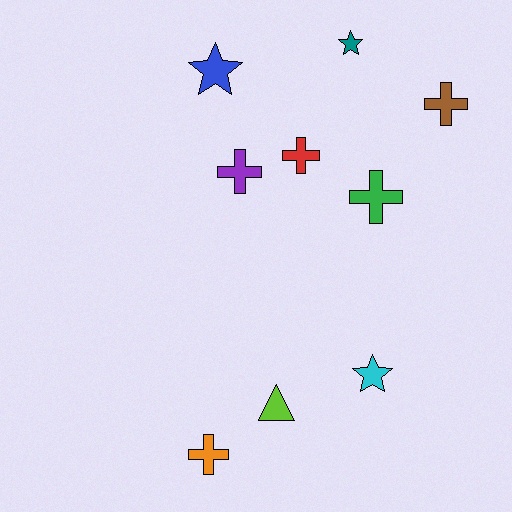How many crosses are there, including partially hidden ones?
There are 5 crosses.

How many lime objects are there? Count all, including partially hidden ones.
There is 1 lime object.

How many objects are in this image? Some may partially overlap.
There are 9 objects.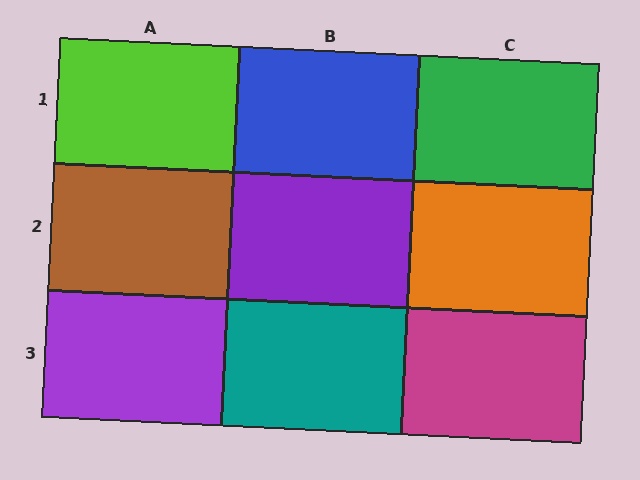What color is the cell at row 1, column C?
Green.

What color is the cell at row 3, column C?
Magenta.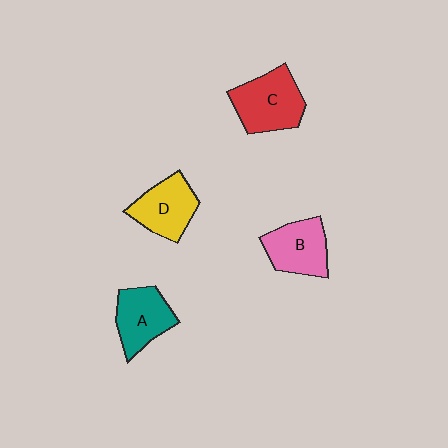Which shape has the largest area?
Shape C (red).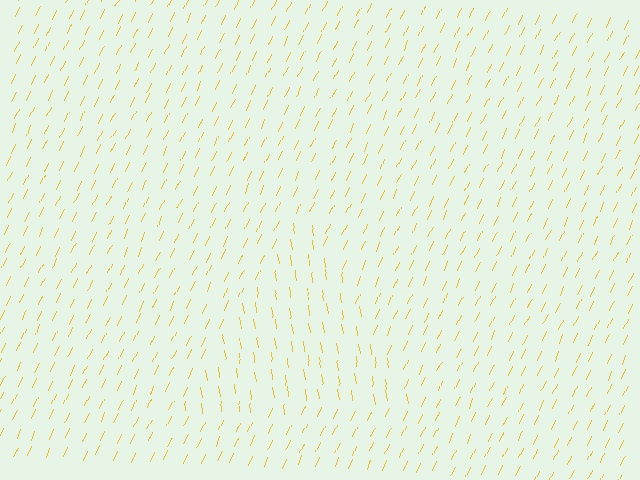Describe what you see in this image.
The image is filled with small yellow line segments. A triangle region in the image has lines oriented differently from the surrounding lines, creating a visible texture boundary.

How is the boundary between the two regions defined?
The boundary is defined purely by a change in line orientation (approximately 33 degrees difference). All lines are the same color and thickness.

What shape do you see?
I see a triangle.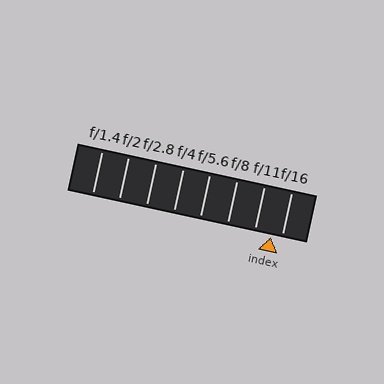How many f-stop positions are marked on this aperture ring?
There are 8 f-stop positions marked.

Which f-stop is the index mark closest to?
The index mark is closest to f/16.